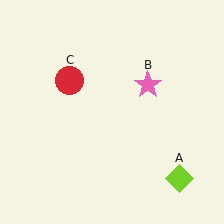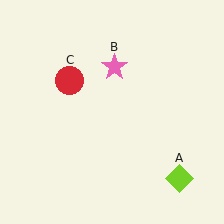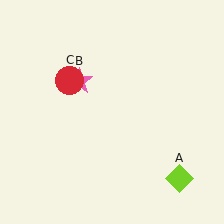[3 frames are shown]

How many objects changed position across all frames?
1 object changed position: pink star (object B).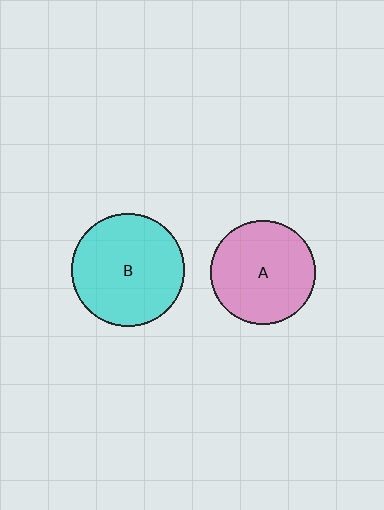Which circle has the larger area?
Circle B (cyan).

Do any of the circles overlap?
No, none of the circles overlap.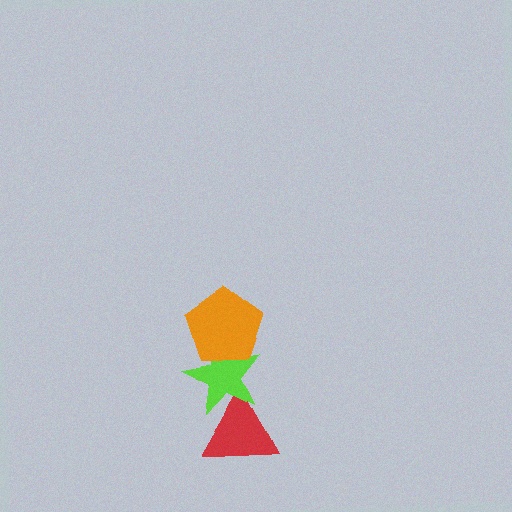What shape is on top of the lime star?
The orange pentagon is on top of the lime star.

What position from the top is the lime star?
The lime star is 2nd from the top.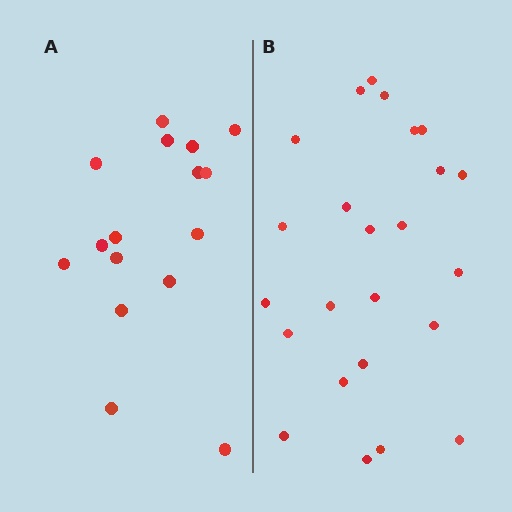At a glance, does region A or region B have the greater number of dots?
Region B (the right region) has more dots.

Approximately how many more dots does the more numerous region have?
Region B has roughly 8 or so more dots than region A.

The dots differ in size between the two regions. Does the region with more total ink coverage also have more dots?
No. Region A has more total ink coverage because its dots are larger, but region B actually contains more individual dots. Total area can be misleading — the number of items is what matters here.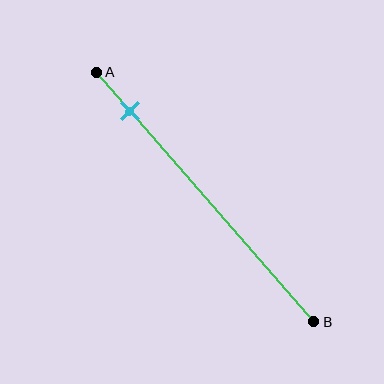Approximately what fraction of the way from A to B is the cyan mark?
The cyan mark is approximately 15% of the way from A to B.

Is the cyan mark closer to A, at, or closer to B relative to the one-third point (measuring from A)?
The cyan mark is closer to point A than the one-third point of segment AB.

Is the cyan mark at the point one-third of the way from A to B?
No, the mark is at about 15% from A, not at the 33% one-third point.